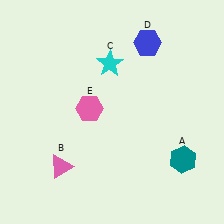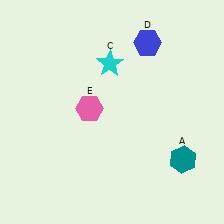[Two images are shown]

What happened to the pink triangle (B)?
The pink triangle (B) was removed in Image 2. It was in the bottom-left area of Image 1.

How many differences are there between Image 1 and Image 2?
There is 1 difference between the two images.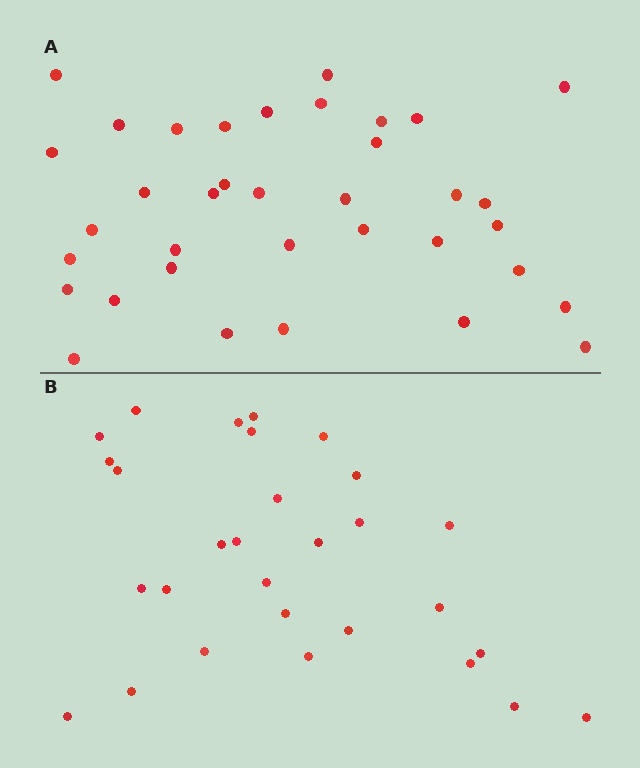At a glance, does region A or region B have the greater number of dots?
Region A (the top region) has more dots.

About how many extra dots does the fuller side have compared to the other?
Region A has roughly 8 or so more dots than region B.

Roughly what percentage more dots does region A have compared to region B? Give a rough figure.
About 25% more.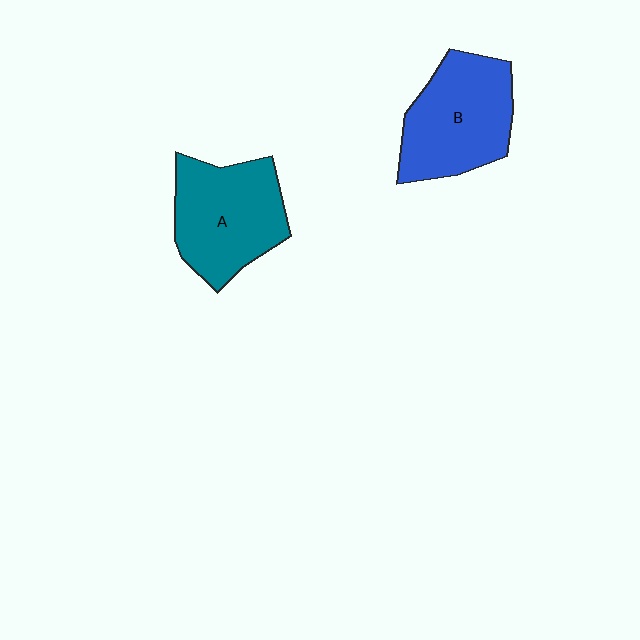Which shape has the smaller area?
Shape A (teal).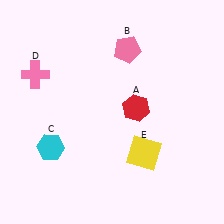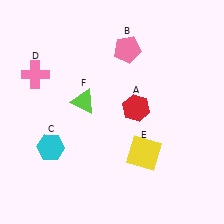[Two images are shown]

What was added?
A lime triangle (F) was added in Image 2.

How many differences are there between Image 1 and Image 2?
There is 1 difference between the two images.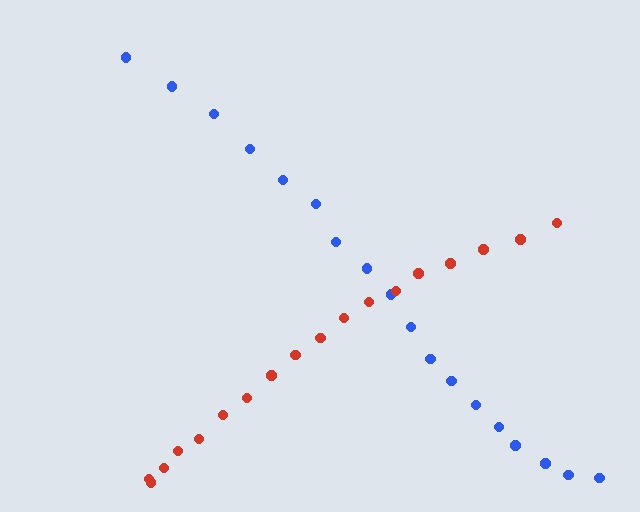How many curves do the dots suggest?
There are 2 distinct paths.